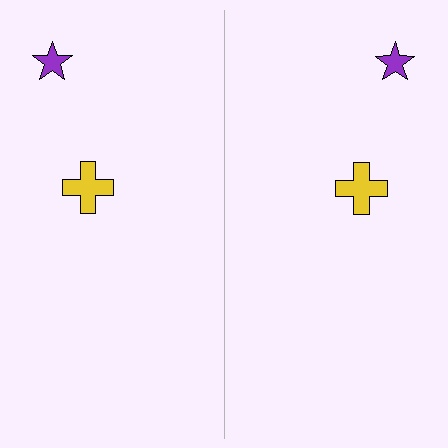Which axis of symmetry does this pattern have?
The pattern has a vertical axis of symmetry running through the center of the image.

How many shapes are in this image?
There are 4 shapes in this image.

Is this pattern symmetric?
Yes, this pattern has bilateral (reflection) symmetry.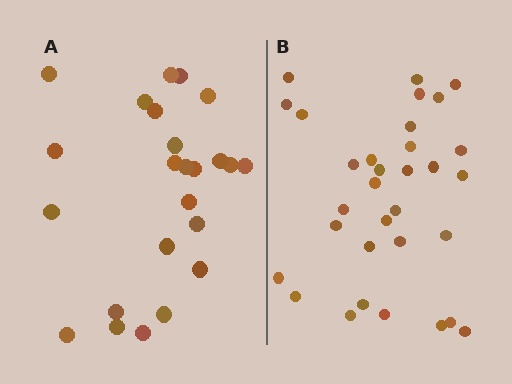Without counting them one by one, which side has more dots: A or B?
Region B (the right region) has more dots.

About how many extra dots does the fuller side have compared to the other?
Region B has roughly 8 or so more dots than region A.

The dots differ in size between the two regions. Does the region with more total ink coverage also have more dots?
No. Region A has more total ink coverage because its dots are larger, but region B actually contains more individual dots. Total area can be misleading — the number of items is what matters here.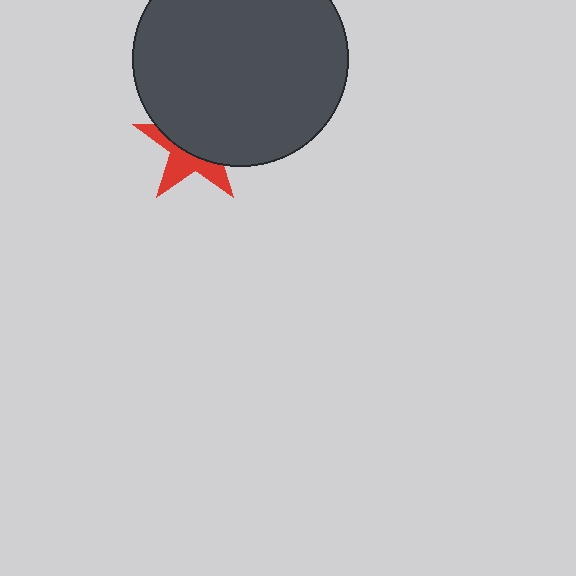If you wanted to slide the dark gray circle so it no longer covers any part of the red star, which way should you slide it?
Slide it up — that is the most direct way to separate the two shapes.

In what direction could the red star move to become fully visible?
The red star could move down. That would shift it out from behind the dark gray circle entirely.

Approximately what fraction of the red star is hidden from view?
Roughly 60% of the red star is hidden behind the dark gray circle.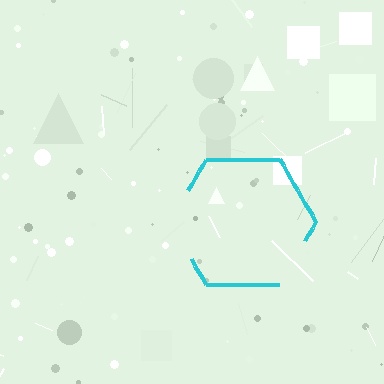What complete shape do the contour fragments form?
The contour fragments form a hexagon.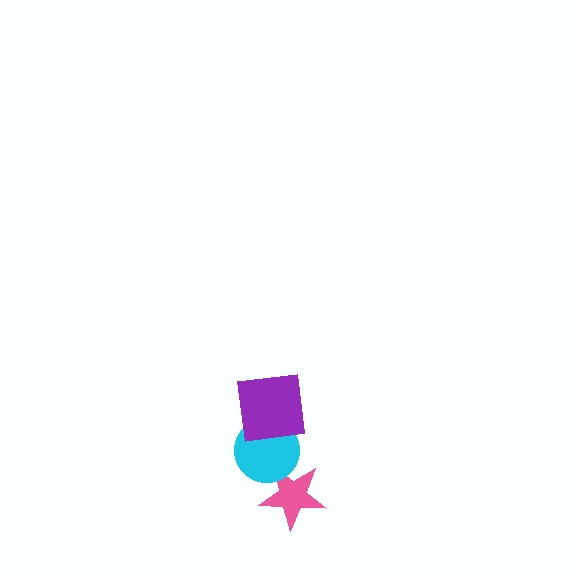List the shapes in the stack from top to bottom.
From top to bottom: the purple square, the cyan circle, the pink star.